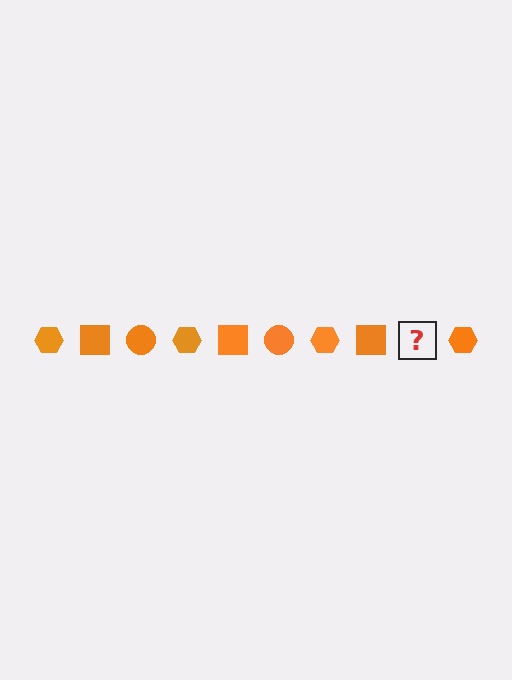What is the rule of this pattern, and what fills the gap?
The rule is that the pattern cycles through hexagon, square, circle shapes in orange. The gap should be filled with an orange circle.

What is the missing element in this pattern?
The missing element is an orange circle.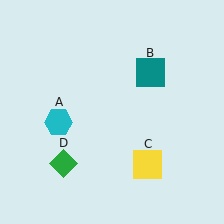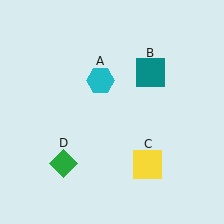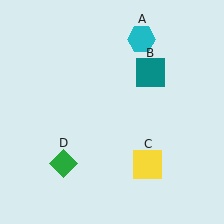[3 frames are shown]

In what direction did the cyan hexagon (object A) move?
The cyan hexagon (object A) moved up and to the right.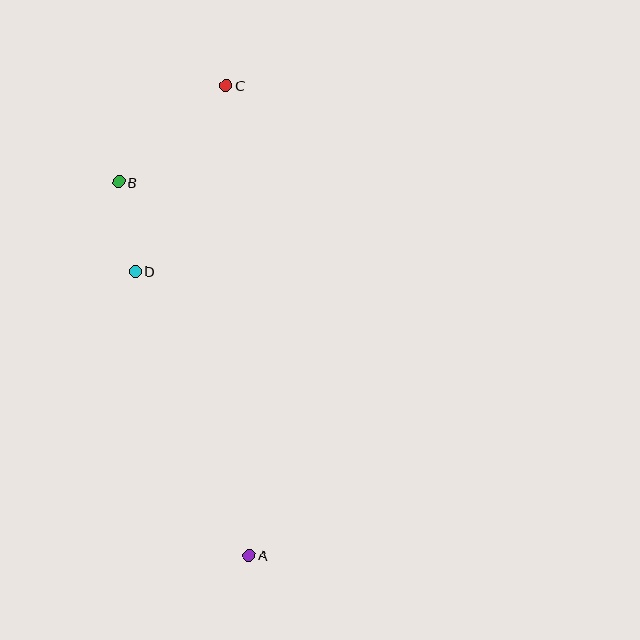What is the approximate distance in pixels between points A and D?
The distance between A and D is approximately 306 pixels.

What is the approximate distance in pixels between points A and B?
The distance between A and B is approximately 395 pixels.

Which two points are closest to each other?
Points B and D are closest to each other.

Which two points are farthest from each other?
Points A and C are farthest from each other.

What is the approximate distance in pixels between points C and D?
The distance between C and D is approximately 207 pixels.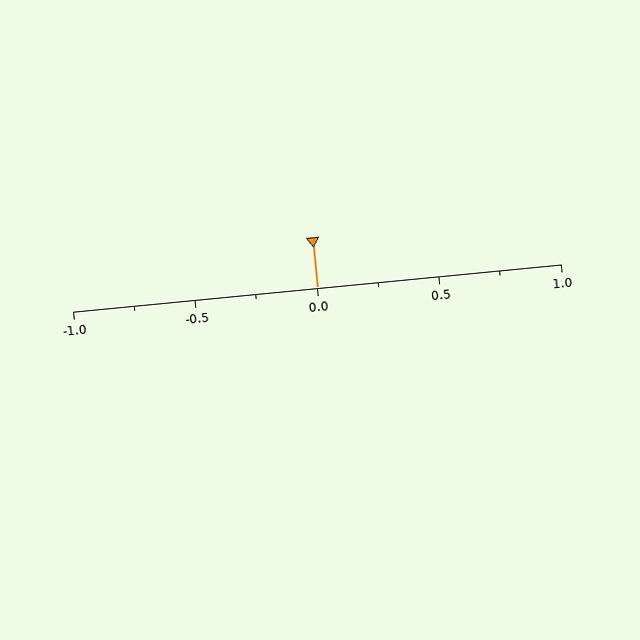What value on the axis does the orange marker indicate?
The marker indicates approximately 0.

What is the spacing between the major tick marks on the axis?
The major ticks are spaced 0.5 apart.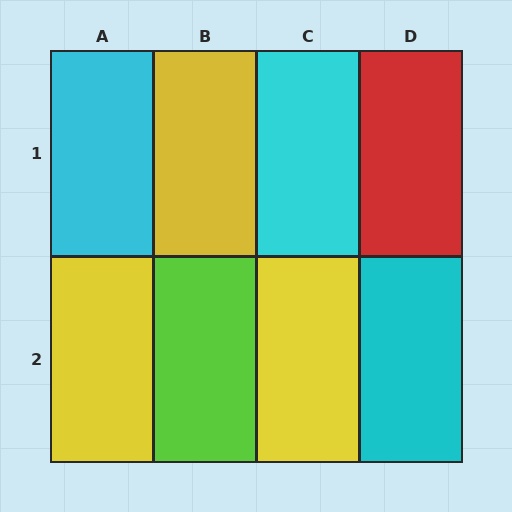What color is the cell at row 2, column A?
Yellow.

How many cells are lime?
1 cell is lime.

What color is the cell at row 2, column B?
Lime.